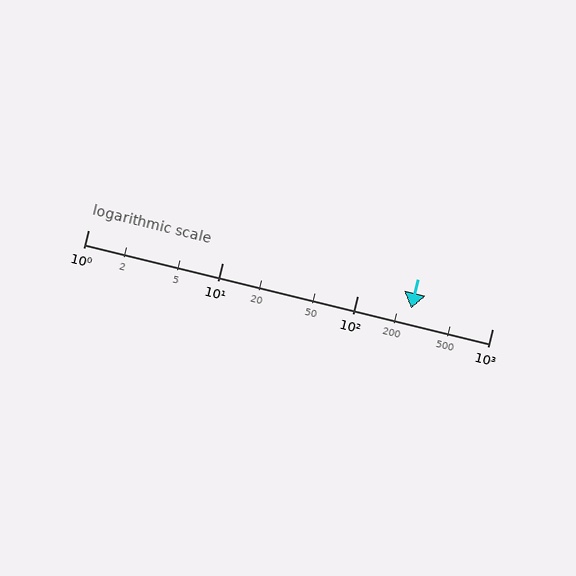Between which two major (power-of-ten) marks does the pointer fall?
The pointer is between 100 and 1000.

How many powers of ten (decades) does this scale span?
The scale spans 3 decades, from 1 to 1000.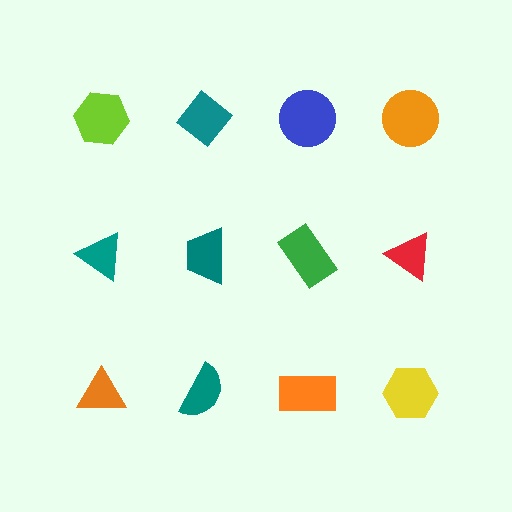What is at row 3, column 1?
An orange triangle.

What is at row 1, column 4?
An orange circle.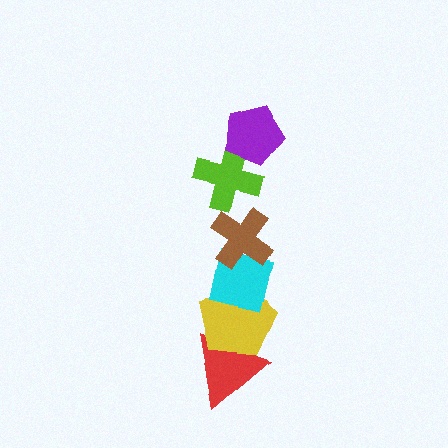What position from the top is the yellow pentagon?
The yellow pentagon is 5th from the top.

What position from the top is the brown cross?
The brown cross is 3rd from the top.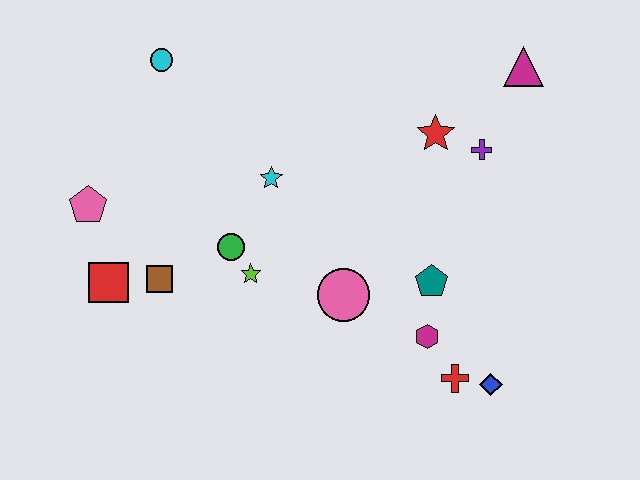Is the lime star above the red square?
Yes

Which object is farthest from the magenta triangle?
The red square is farthest from the magenta triangle.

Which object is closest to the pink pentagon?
The red square is closest to the pink pentagon.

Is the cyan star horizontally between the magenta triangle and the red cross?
No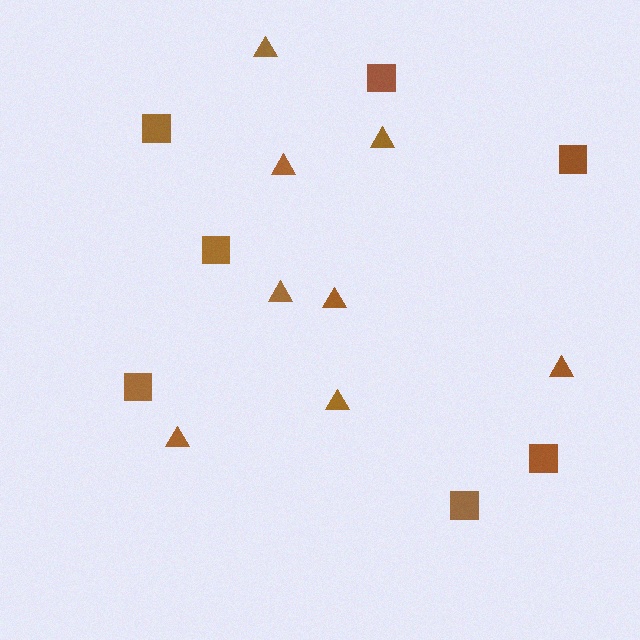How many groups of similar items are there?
There are 2 groups: one group of squares (7) and one group of triangles (8).